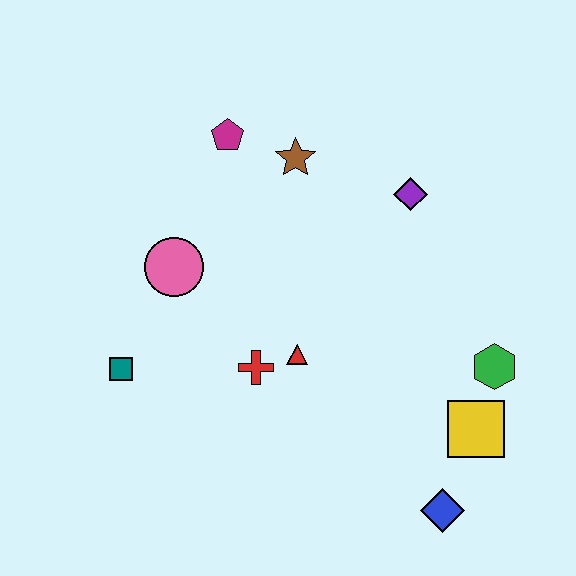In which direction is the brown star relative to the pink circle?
The brown star is to the right of the pink circle.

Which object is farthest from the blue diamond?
The magenta pentagon is farthest from the blue diamond.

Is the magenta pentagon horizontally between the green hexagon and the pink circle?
Yes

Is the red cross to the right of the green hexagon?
No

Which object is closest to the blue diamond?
The yellow square is closest to the blue diamond.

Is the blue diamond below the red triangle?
Yes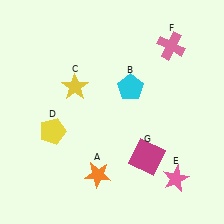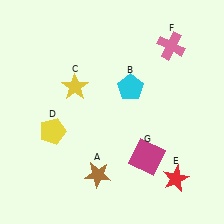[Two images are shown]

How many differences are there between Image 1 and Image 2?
There are 2 differences between the two images.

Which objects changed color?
A changed from orange to brown. E changed from pink to red.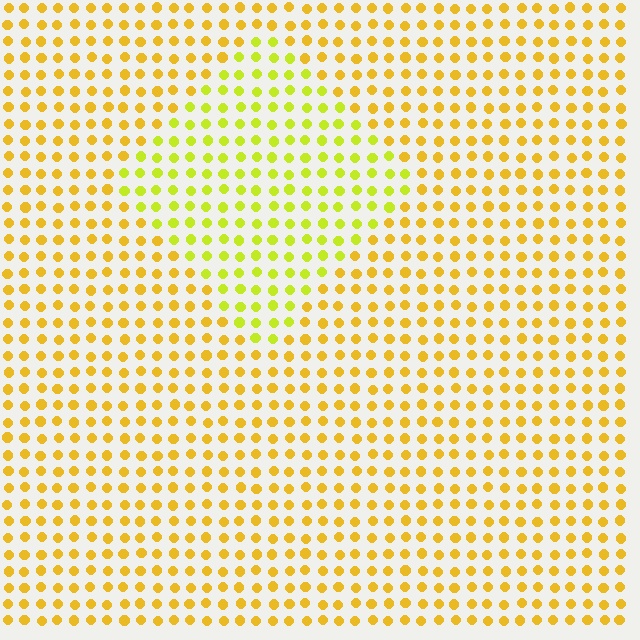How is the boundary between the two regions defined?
The boundary is defined purely by a slight shift in hue (about 27 degrees). Spacing, size, and orientation are identical on both sides.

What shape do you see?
I see a diamond.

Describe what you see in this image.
The image is filled with small yellow elements in a uniform arrangement. A diamond-shaped region is visible where the elements are tinted to a slightly different hue, forming a subtle color boundary.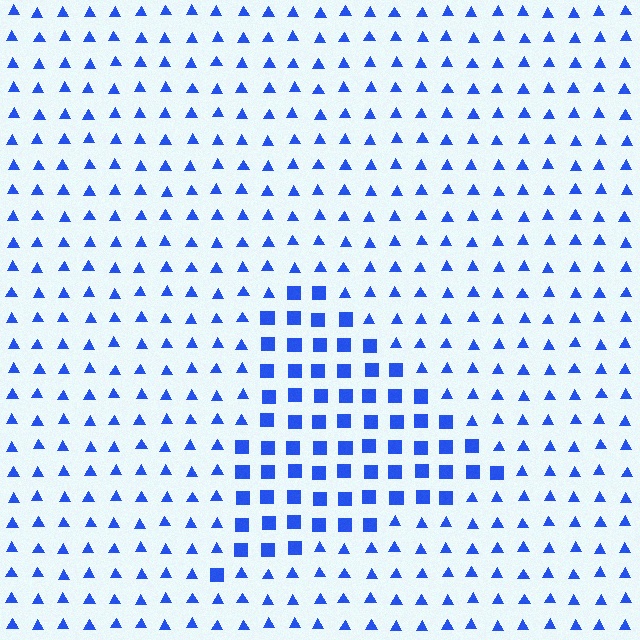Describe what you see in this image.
The image is filled with small blue elements arranged in a uniform grid. A triangle-shaped region contains squares, while the surrounding area contains triangles. The boundary is defined purely by the change in element shape.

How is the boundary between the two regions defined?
The boundary is defined by a change in element shape: squares inside vs. triangles outside. All elements share the same color and spacing.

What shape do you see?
I see a triangle.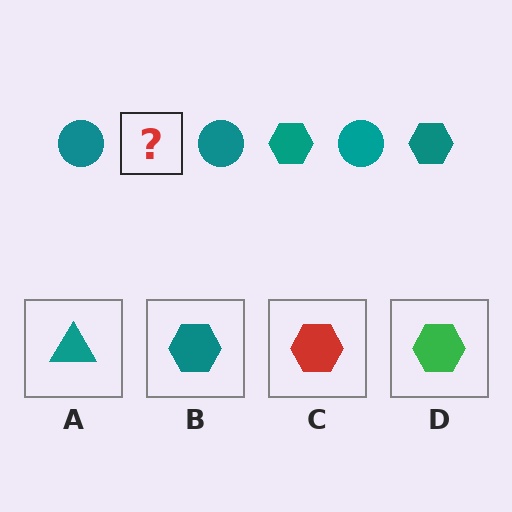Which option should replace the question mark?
Option B.